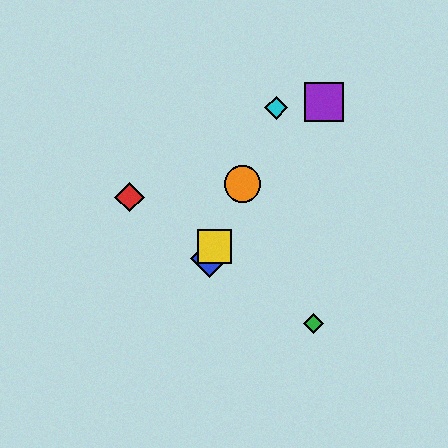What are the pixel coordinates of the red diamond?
The red diamond is at (129, 197).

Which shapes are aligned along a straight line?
The blue diamond, the yellow square, the orange circle, the cyan diamond are aligned along a straight line.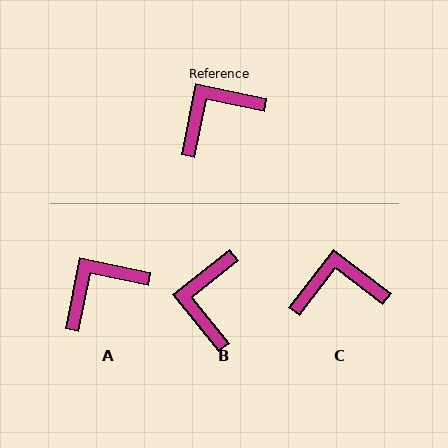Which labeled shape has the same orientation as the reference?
A.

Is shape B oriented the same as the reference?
No, it is off by about 50 degrees.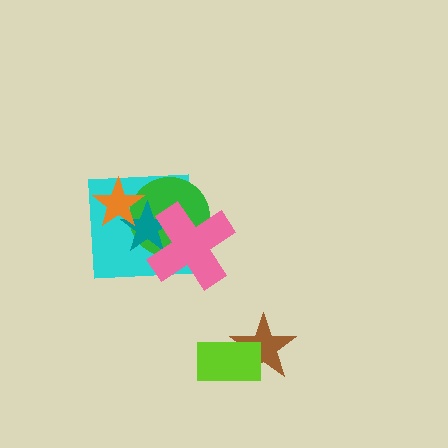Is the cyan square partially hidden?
Yes, it is partially covered by another shape.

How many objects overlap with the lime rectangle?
1 object overlaps with the lime rectangle.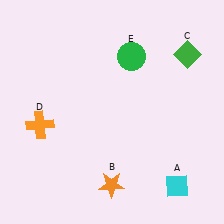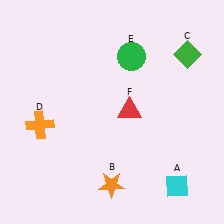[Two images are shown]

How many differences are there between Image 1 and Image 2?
There is 1 difference between the two images.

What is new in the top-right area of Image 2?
A red triangle (F) was added in the top-right area of Image 2.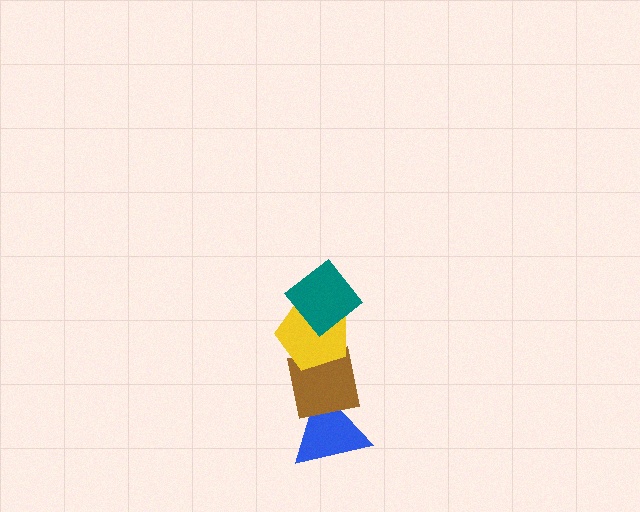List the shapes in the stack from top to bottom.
From top to bottom: the teal diamond, the yellow pentagon, the brown square, the blue triangle.